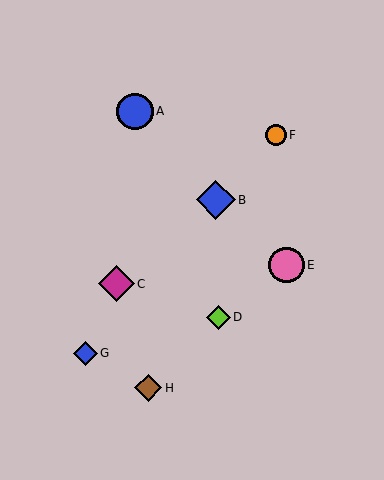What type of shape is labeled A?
Shape A is a blue circle.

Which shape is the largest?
The blue diamond (labeled B) is the largest.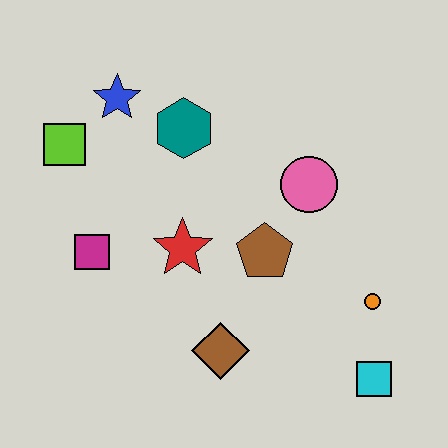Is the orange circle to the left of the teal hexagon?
No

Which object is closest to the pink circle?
The brown pentagon is closest to the pink circle.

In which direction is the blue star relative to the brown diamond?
The blue star is above the brown diamond.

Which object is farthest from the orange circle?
The lime square is farthest from the orange circle.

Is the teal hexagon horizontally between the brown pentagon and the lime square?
Yes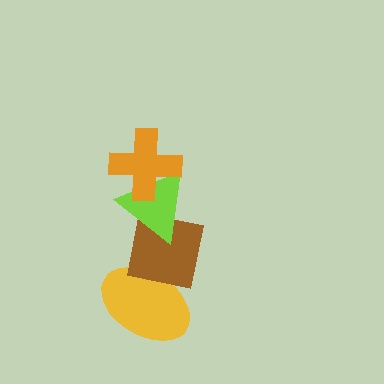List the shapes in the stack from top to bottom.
From top to bottom: the orange cross, the lime triangle, the brown square, the yellow ellipse.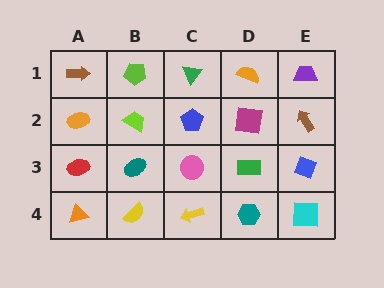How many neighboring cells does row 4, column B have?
3.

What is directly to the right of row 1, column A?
A lime pentagon.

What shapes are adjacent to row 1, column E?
A brown arrow (row 2, column E), an orange semicircle (row 1, column D).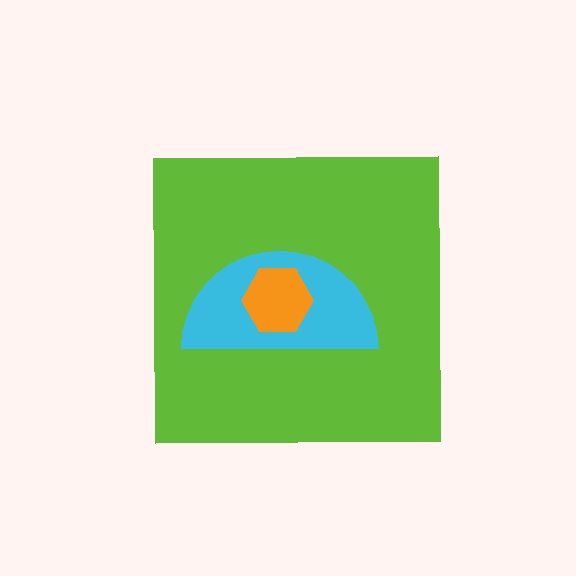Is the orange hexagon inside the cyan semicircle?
Yes.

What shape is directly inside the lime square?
The cyan semicircle.